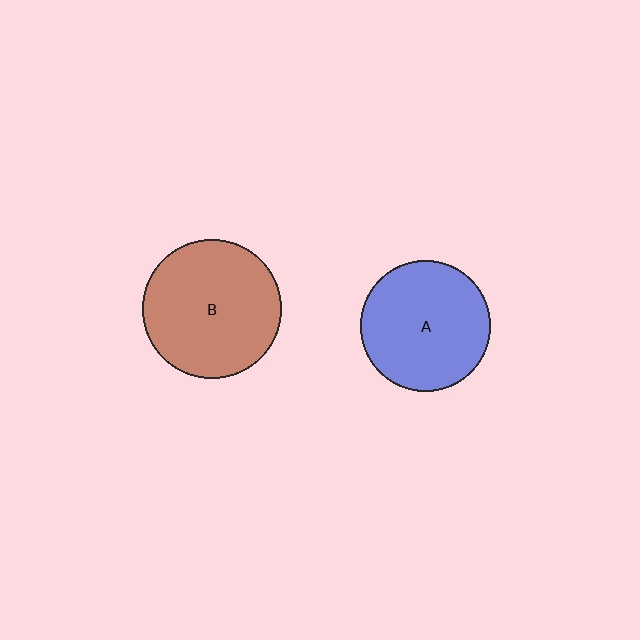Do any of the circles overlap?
No, none of the circles overlap.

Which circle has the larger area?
Circle B (brown).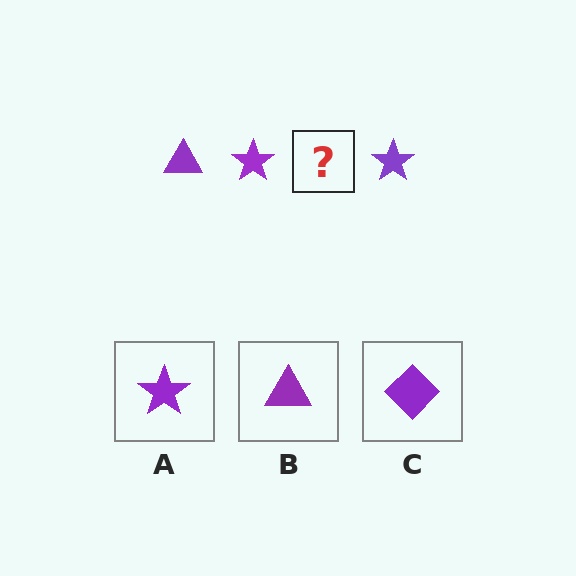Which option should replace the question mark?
Option B.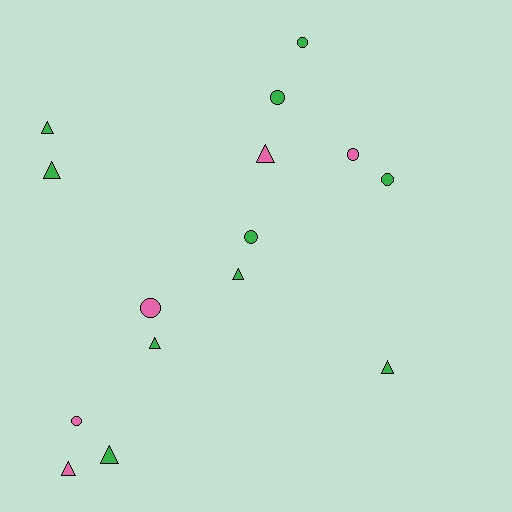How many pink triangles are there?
There are 2 pink triangles.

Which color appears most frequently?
Green, with 10 objects.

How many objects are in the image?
There are 15 objects.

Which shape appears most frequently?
Triangle, with 8 objects.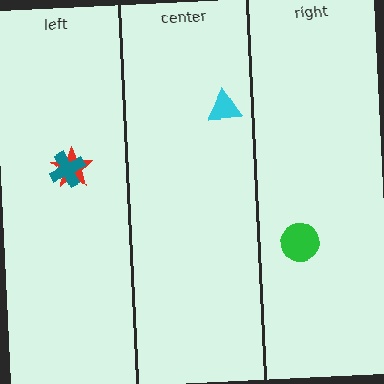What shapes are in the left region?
The red star, the teal cross.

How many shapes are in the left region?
2.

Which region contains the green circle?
The right region.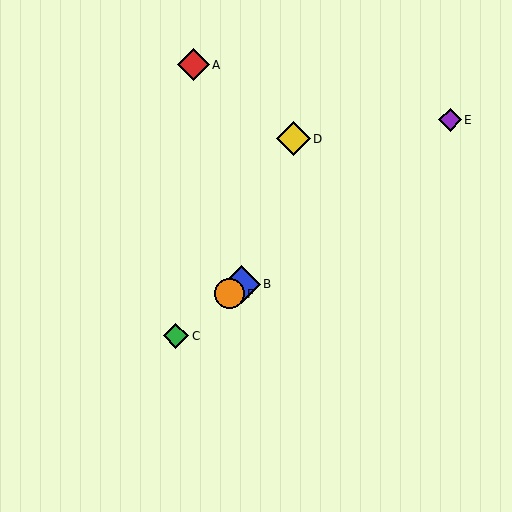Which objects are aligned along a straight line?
Objects B, C, E, F are aligned along a straight line.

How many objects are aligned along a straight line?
4 objects (B, C, E, F) are aligned along a straight line.